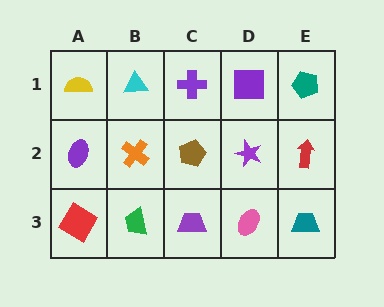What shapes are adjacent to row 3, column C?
A brown pentagon (row 2, column C), a green trapezoid (row 3, column B), a pink ellipse (row 3, column D).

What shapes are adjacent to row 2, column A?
A yellow semicircle (row 1, column A), a red diamond (row 3, column A), an orange cross (row 2, column B).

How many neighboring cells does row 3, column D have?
3.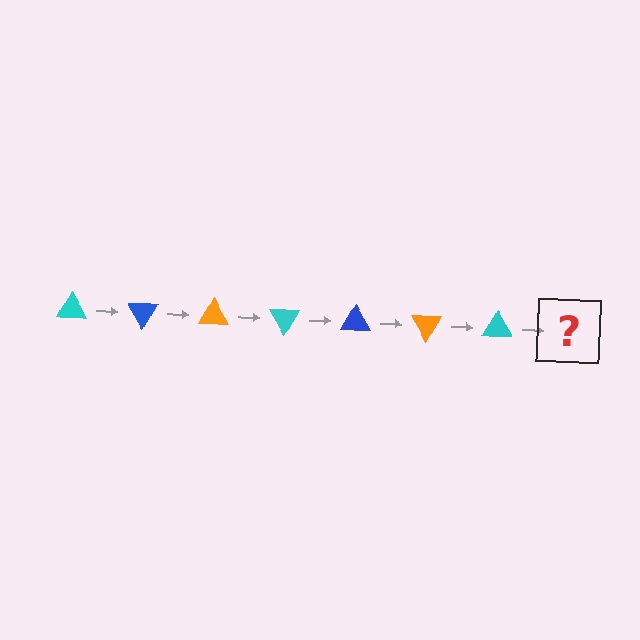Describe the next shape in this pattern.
It should be a blue triangle, rotated 420 degrees from the start.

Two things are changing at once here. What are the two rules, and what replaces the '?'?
The two rules are that it rotates 60 degrees each step and the color cycles through cyan, blue, and orange. The '?' should be a blue triangle, rotated 420 degrees from the start.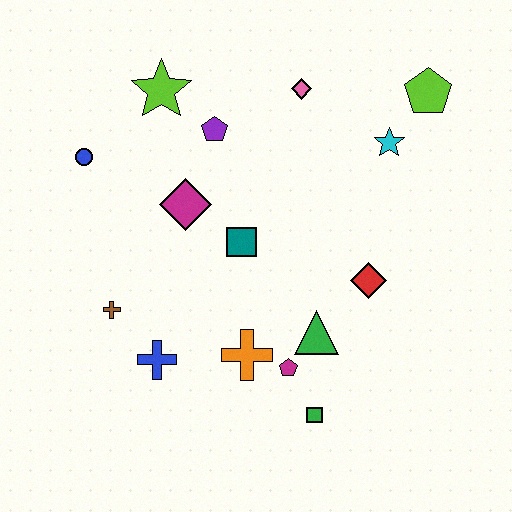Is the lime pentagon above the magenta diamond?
Yes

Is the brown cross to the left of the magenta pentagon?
Yes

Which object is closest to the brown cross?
The blue cross is closest to the brown cross.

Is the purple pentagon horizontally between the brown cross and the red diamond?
Yes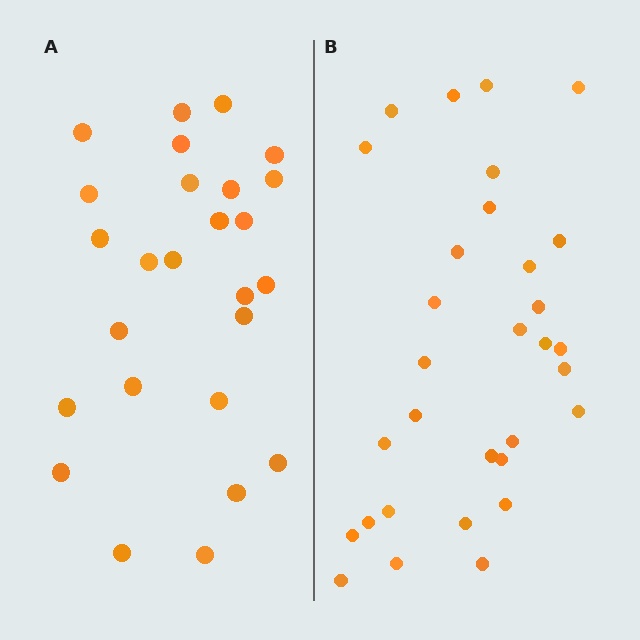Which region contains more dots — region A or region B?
Region B (the right region) has more dots.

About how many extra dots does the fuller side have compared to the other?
Region B has about 5 more dots than region A.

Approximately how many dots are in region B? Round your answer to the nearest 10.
About 30 dots. (The exact count is 31, which rounds to 30.)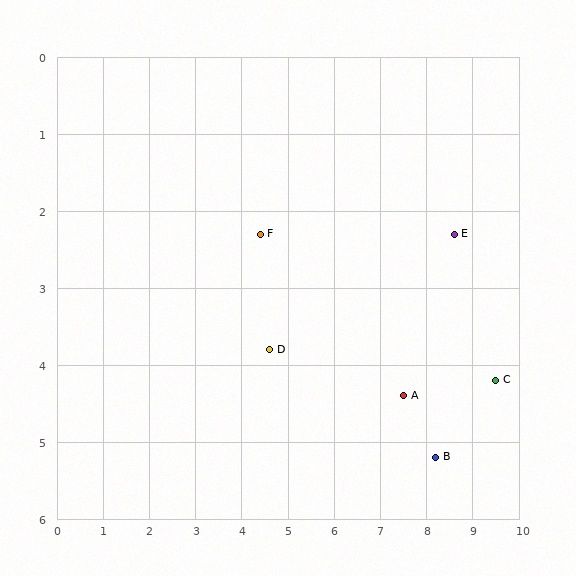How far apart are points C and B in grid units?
Points C and B are about 1.6 grid units apart.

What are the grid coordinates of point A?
Point A is at approximately (7.5, 4.4).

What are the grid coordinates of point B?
Point B is at approximately (8.2, 5.2).